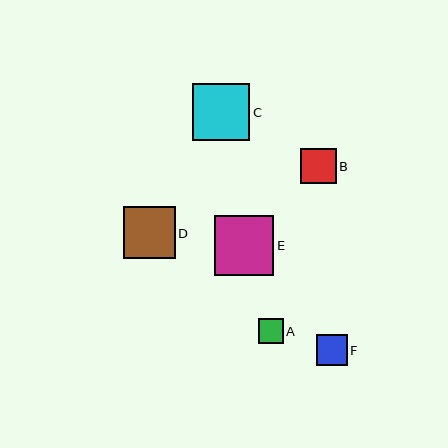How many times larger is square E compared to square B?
Square E is approximately 1.7 times the size of square B.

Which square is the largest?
Square E is the largest with a size of approximately 59 pixels.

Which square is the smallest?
Square A is the smallest with a size of approximately 25 pixels.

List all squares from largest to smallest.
From largest to smallest: E, C, D, B, F, A.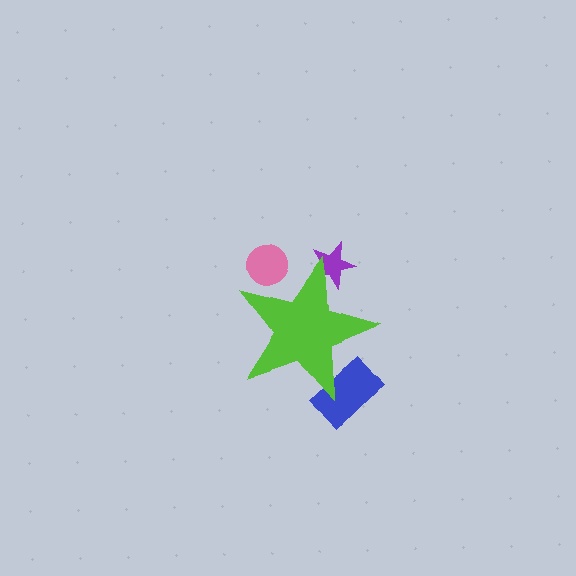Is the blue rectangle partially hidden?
Yes, the blue rectangle is partially hidden behind the lime star.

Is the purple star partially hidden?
Yes, the purple star is partially hidden behind the lime star.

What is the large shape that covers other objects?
A lime star.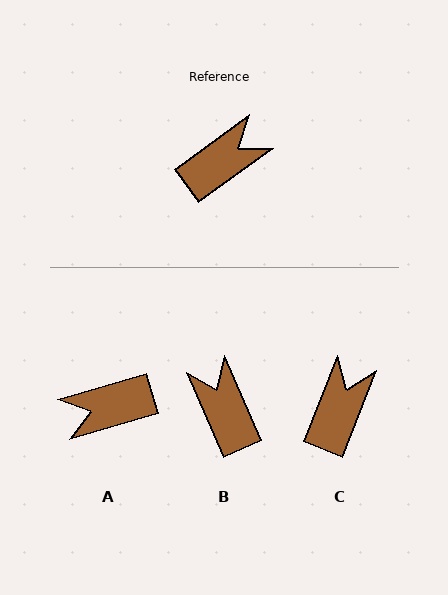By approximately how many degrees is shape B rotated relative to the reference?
Approximately 78 degrees counter-clockwise.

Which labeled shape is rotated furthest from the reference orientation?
A, about 161 degrees away.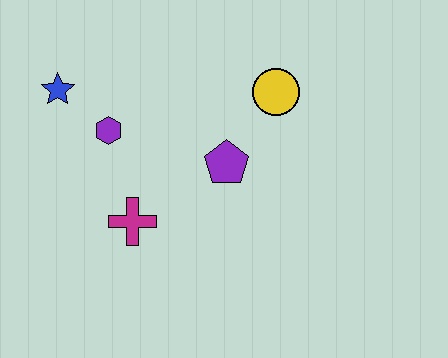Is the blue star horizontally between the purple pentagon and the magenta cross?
No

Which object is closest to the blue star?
The purple hexagon is closest to the blue star.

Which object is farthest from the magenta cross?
The yellow circle is farthest from the magenta cross.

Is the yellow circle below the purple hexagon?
No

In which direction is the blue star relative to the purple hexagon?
The blue star is to the left of the purple hexagon.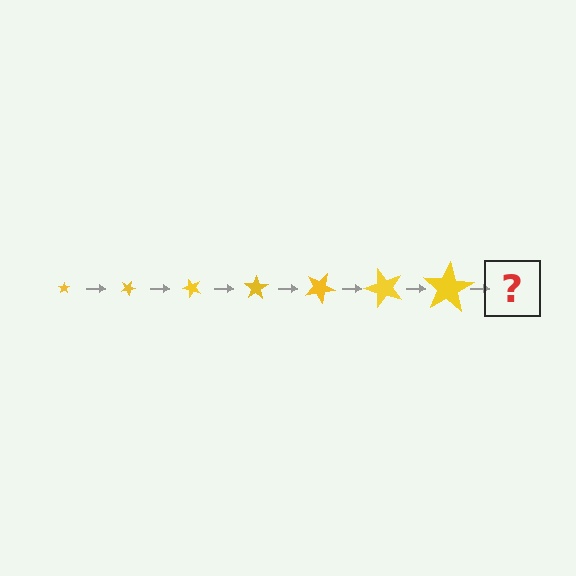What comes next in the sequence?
The next element should be a star, larger than the previous one and rotated 175 degrees from the start.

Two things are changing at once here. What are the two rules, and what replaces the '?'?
The two rules are that the star grows larger each step and it rotates 25 degrees each step. The '?' should be a star, larger than the previous one and rotated 175 degrees from the start.